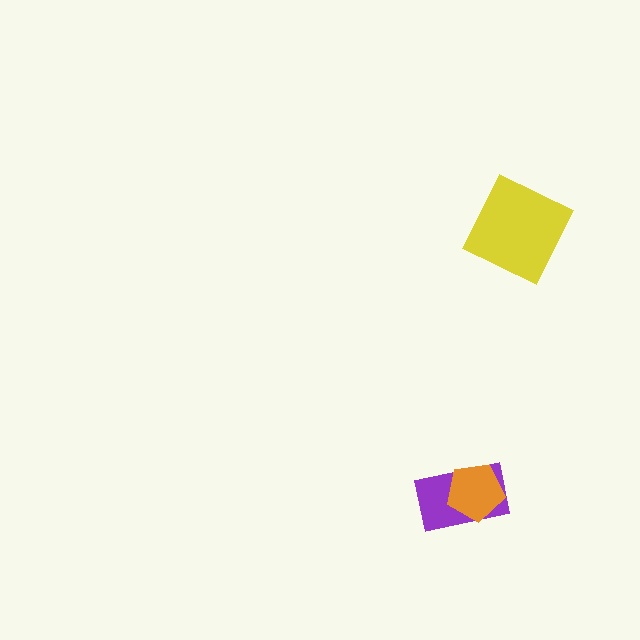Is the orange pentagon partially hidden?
No, no other shape covers it.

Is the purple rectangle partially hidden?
Yes, it is partially covered by another shape.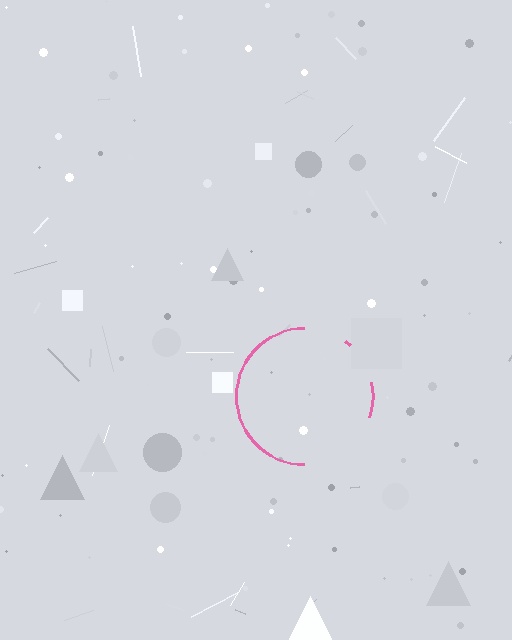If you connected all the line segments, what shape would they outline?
They would outline a circle.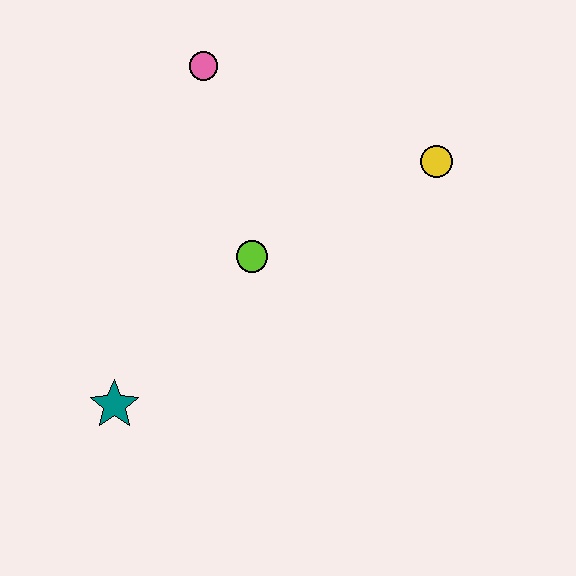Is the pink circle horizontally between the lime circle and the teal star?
Yes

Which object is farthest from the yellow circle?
The teal star is farthest from the yellow circle.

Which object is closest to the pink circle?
The lime circle is closest to the pink circle.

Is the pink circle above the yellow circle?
Yes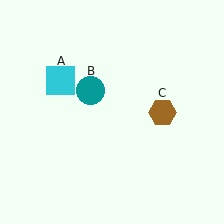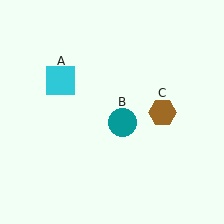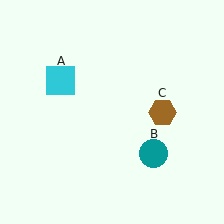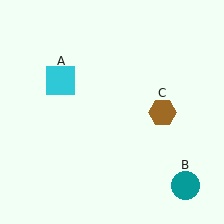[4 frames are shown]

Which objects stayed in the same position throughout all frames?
Cyan square (object A) and brown hexagon (object C) remained stationary.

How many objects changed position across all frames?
1 object changed position: teal circle (object B).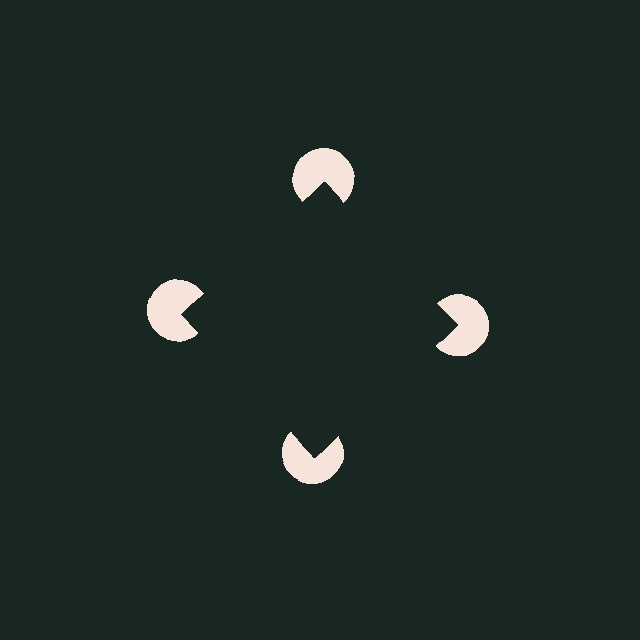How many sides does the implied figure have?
4 sides.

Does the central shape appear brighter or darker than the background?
It typically appears slightly darker than the background, even though no actual brightness change is drawn.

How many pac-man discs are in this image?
There are 4 — one at each vertex of the illusory square.